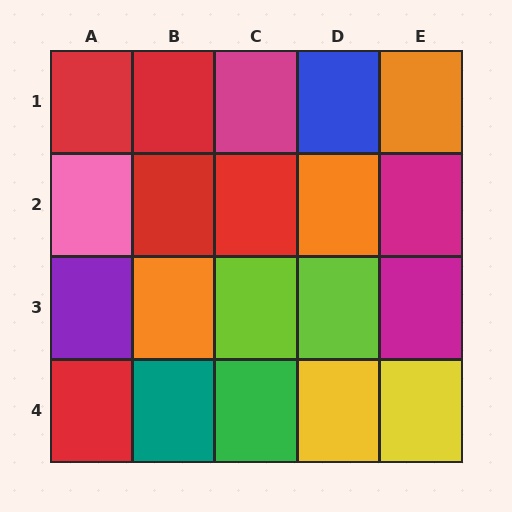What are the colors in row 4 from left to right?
Red, teal, green, yellow, yellow.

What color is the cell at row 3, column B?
Orange.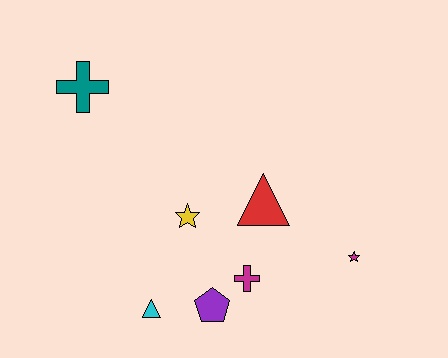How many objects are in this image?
There are 7 objects.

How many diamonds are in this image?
There are no diamonds.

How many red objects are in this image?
There is 1 red object.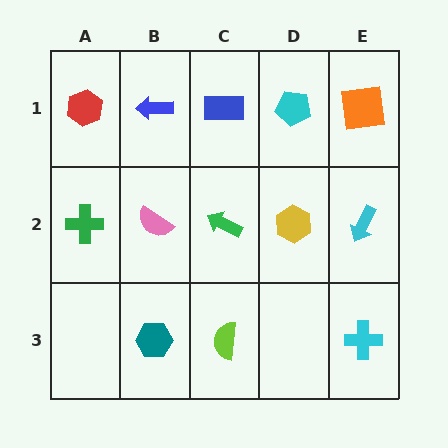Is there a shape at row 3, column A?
No, that cell is empty.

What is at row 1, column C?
A blue rectangle.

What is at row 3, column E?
A cyan cross.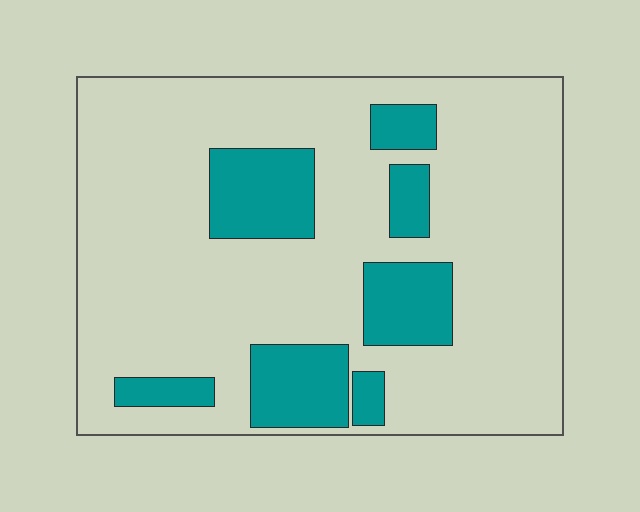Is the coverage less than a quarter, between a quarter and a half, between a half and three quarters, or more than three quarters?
Less than a quarter.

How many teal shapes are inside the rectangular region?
7.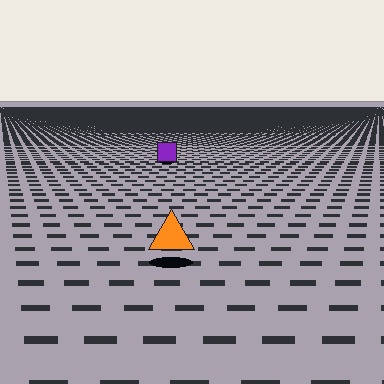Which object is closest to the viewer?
The orange triangle is closest. The texture marks near it are larger and more spread out.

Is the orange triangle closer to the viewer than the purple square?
Yes. The orange triangle is closer — you can tell from the texture gradient: the ground texture is coarser near it.